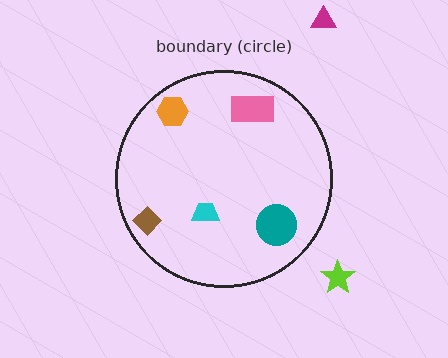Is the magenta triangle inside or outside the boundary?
Outside.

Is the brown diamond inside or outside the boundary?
Inside.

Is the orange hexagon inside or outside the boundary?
Inside.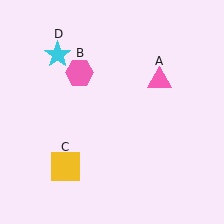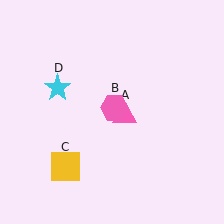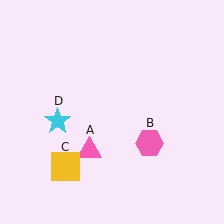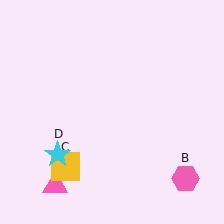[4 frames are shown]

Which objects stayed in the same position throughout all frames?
Yellow square (object C) remained stationary.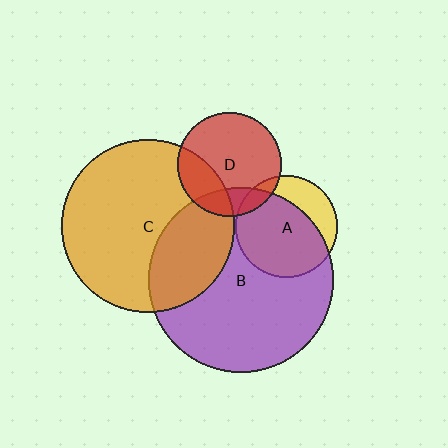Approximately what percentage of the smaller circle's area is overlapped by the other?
Approximately 20%.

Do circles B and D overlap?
Yes.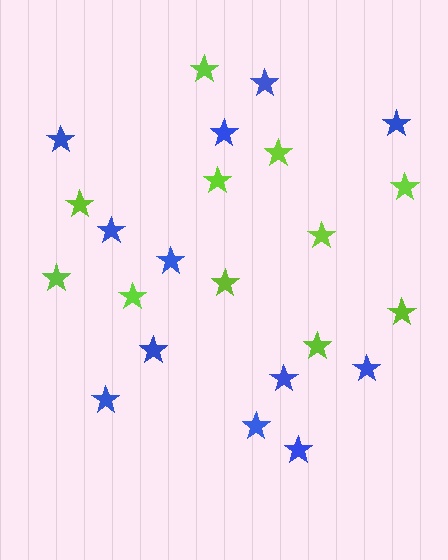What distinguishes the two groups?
There are 2 groups: one group of blue stars (12) and one group of lime stars (11).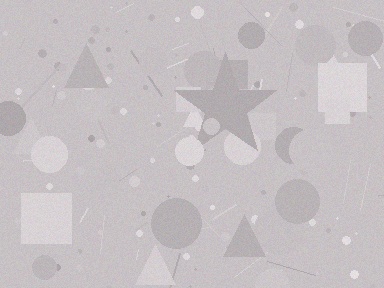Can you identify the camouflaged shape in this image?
The camouflaged shape is a star.